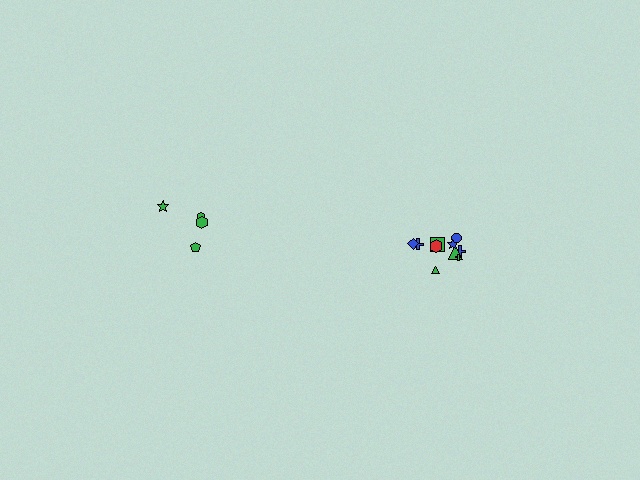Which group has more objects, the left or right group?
The right group.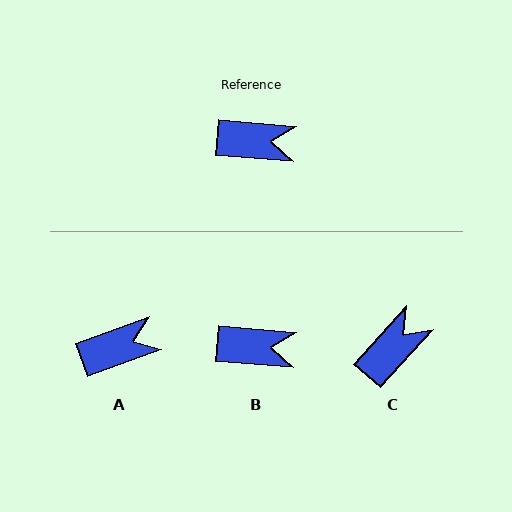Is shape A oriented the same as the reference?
No, it is off by about 25 degrees.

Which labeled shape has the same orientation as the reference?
B.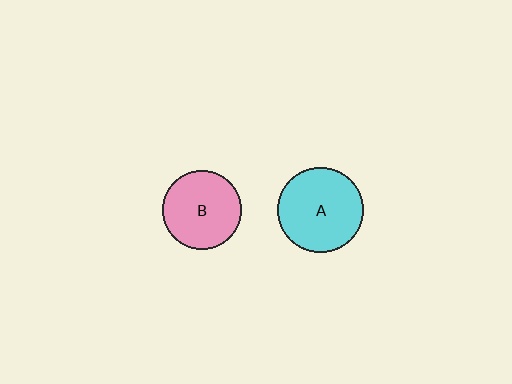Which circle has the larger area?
Circle A (cyan).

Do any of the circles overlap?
No, none of the circles overlap.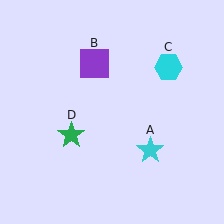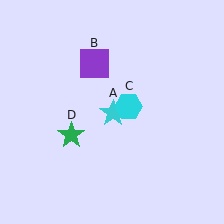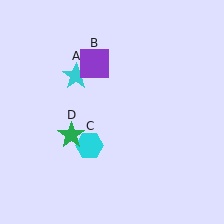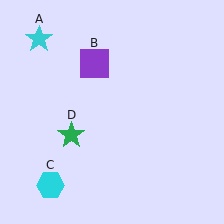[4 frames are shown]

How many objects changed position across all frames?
2 objects changed position: cyan star (object A), cyan hexagon (object C).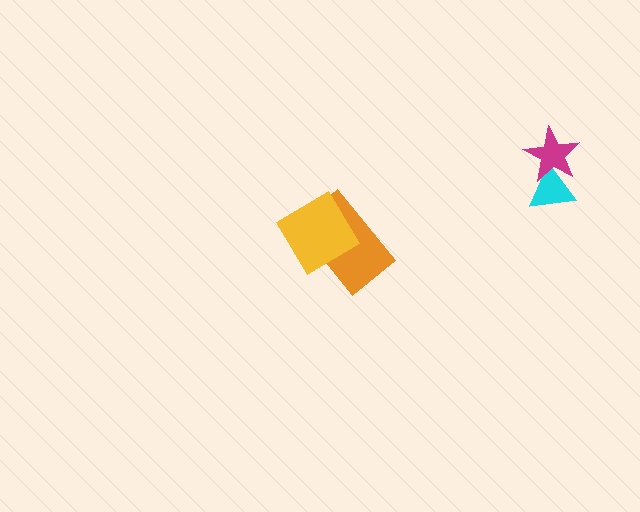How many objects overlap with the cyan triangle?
1 object overlaps with the cyan triangle.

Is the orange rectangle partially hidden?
Yes, it is partially covered by another shape.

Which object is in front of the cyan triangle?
The magenta star is in front of the cyan triangle.